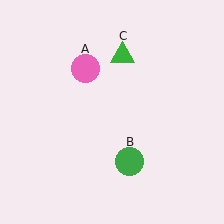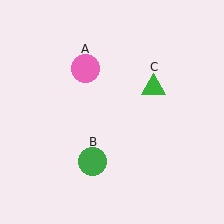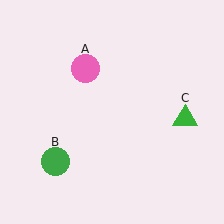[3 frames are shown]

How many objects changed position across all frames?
2 objects changed position: green circle (object B), green triangle (object C).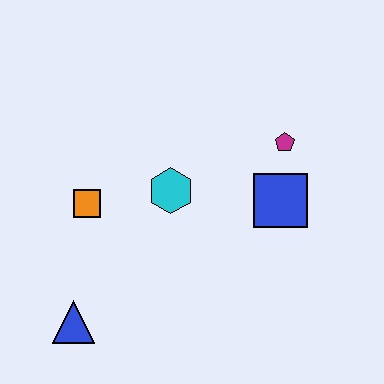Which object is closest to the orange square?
The cyan hexagon is closest to the orange square.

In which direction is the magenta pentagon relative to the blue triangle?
The magenta pentagon is to the right of the blue triangle.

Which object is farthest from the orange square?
The magenta pentagon is farthest from the orange square.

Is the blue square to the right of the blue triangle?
Yes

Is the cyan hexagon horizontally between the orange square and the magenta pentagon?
Yes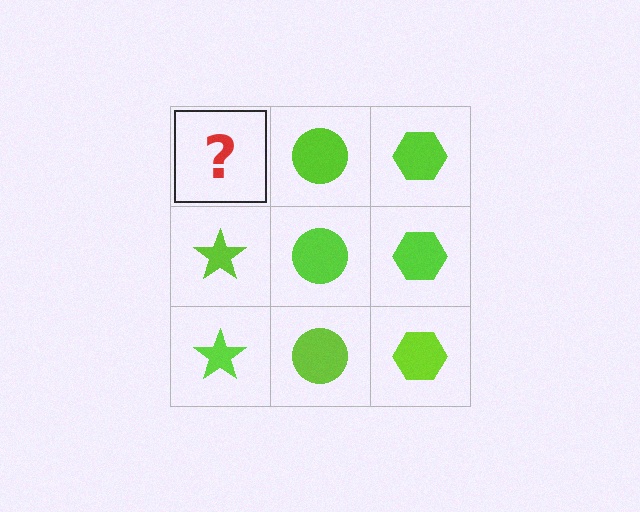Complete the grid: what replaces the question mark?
The question mark should be replaced with a lime star.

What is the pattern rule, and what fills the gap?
The rule is that each column has a consistent shape. The gap should be filled with a lime star.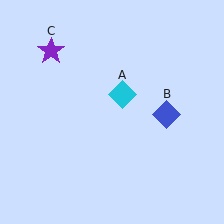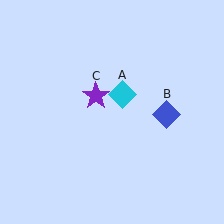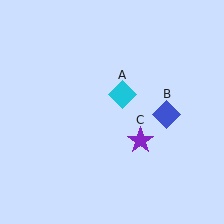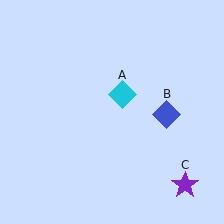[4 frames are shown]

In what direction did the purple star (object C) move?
The purple star (object C) moved down and to the right.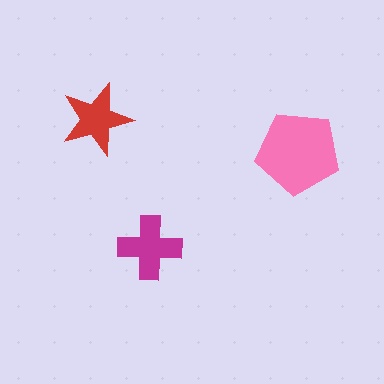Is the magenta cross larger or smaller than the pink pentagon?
Smaller.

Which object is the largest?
The pink pentagon.